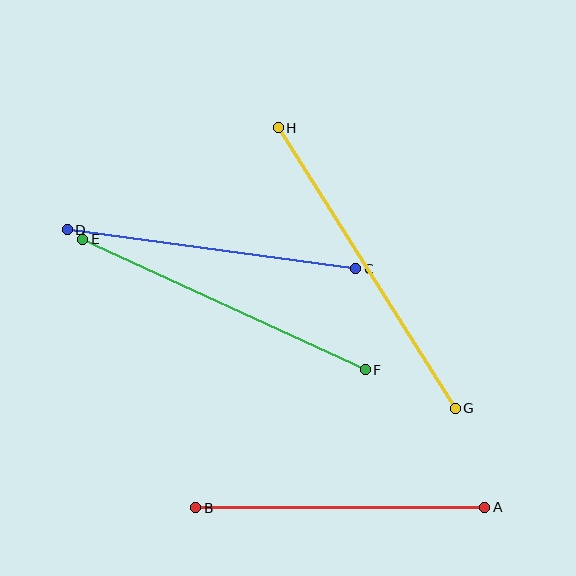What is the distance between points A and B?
The distance is approximately 289 pixels.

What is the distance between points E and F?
The distance is approximately 311 pixels.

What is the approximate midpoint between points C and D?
The midpoint is at approximately (211, 249) pixels.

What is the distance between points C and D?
The distance is approximately 291 pixels.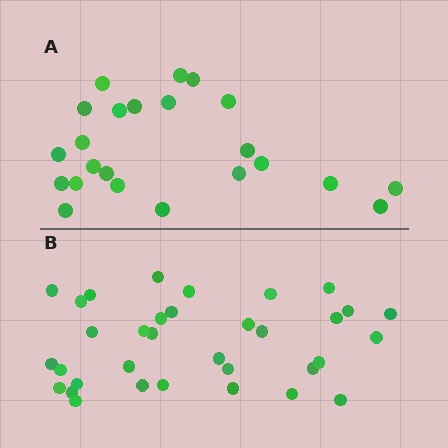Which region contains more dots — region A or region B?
Region B (the bottom region) has more dots.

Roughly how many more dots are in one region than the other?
Region B has roughly 12 or so more dots than region A.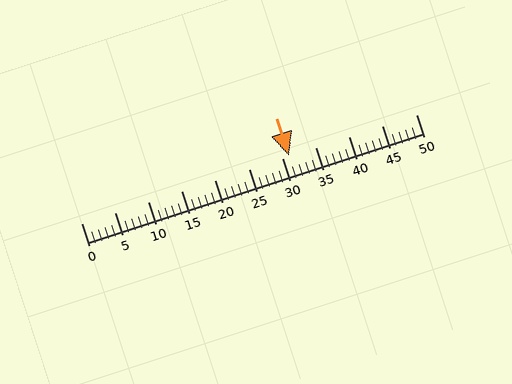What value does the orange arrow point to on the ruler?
The orange arrow points to approximately 31.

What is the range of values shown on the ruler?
The ruler shows values from 0 to 50.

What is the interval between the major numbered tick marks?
The major tick marks are spaced 5 units apart.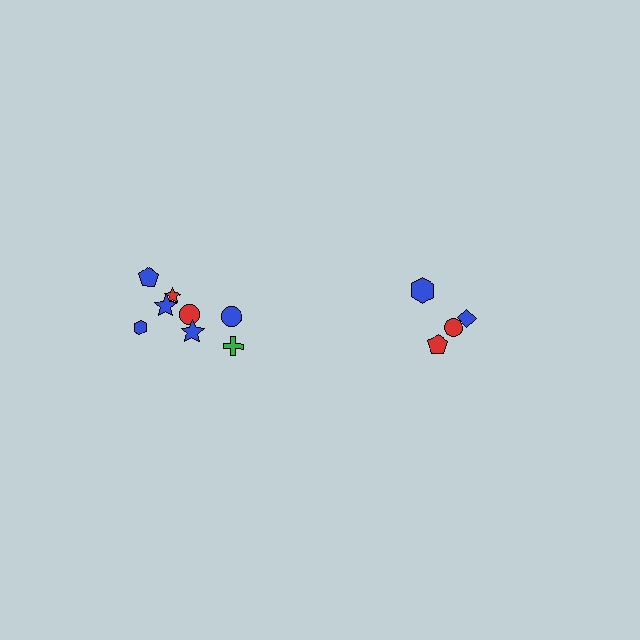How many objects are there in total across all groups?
There are 12 objects.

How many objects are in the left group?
There are 8 objects.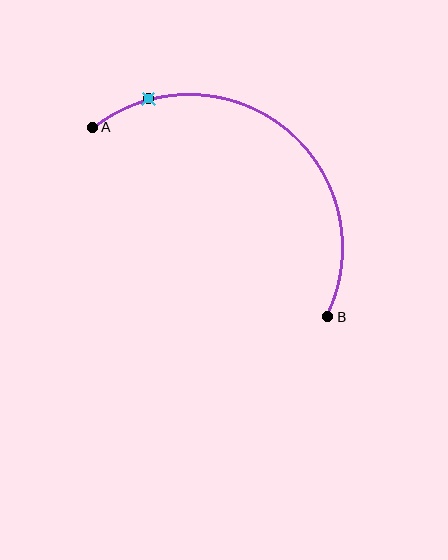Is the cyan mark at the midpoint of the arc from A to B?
No. The cyan mark lies on the arc but is closer to endpoint A. The arc midpoint would be at the point on the curve equidistant along the arc from both A and B.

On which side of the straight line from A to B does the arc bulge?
The arc bulges above and to the right of the straight line connecting A and B.